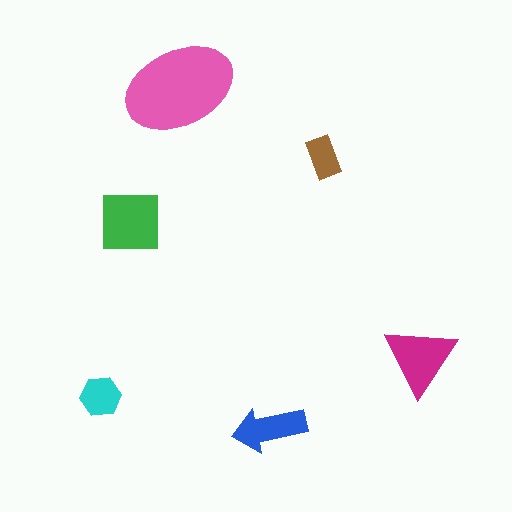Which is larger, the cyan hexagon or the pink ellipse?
The pink ellipse.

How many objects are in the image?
There are 6 objects in the image.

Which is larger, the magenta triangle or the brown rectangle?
The magenta triangle.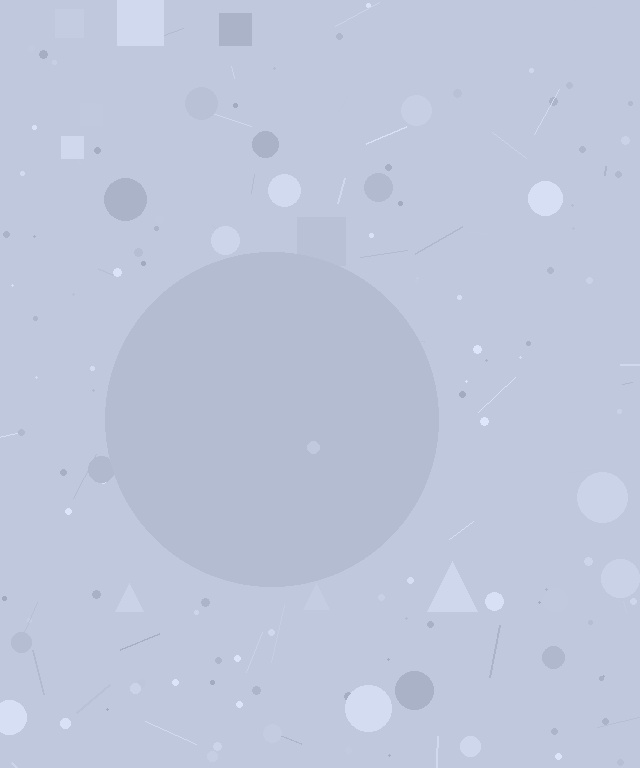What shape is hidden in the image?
A circle is hidden in the image.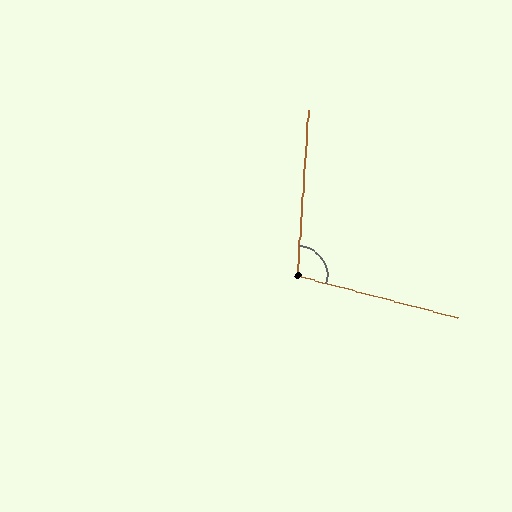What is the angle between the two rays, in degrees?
Approximately 101 degrees.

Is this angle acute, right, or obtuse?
It is obtuse.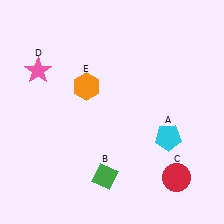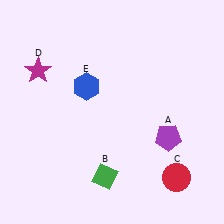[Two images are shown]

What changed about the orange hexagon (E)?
In Image 1, E is orange. In Image 2, it changed to blue.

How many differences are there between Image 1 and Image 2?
There are 3 differences between the two images.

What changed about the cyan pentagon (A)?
In Image 1, A is cyan. In Image 2, it changed to purple.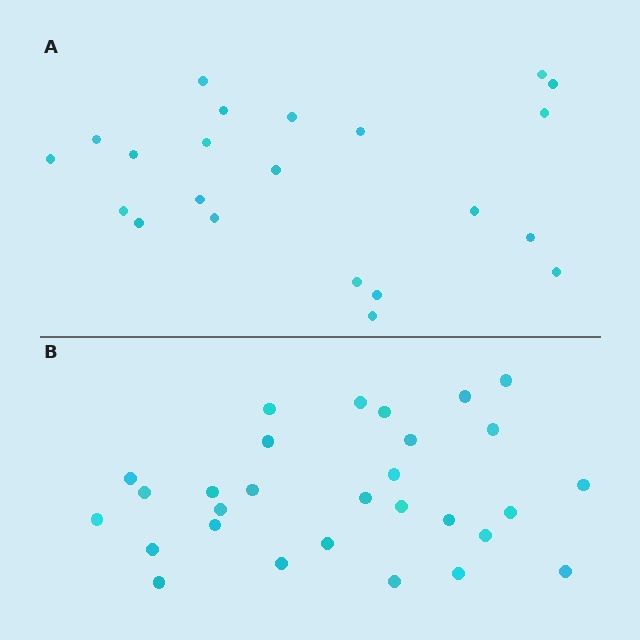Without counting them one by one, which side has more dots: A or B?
Region B (the bottom region) has more dots.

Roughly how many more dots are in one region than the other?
Region B has roughly 8 or so more dots than region A.